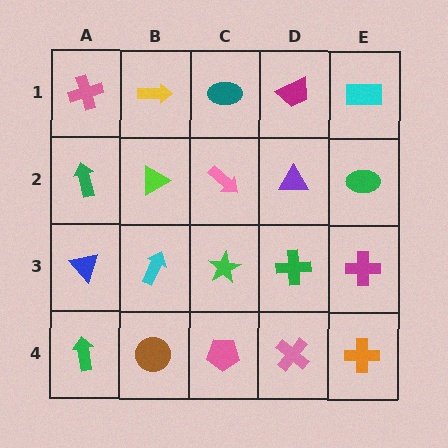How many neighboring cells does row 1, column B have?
3.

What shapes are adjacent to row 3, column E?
A green ellipse (row 2, column E), an orange cross (row 4, column E), a green cross (row 3, column D).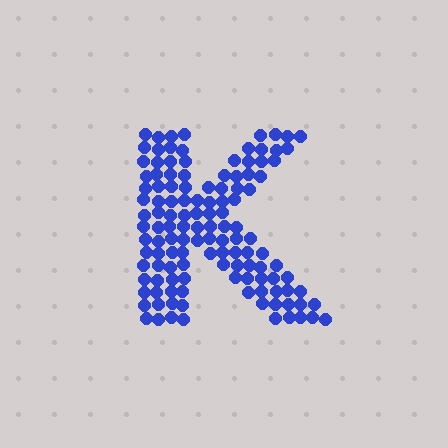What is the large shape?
The large shape is the letter K.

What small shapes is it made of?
It is made of small circles.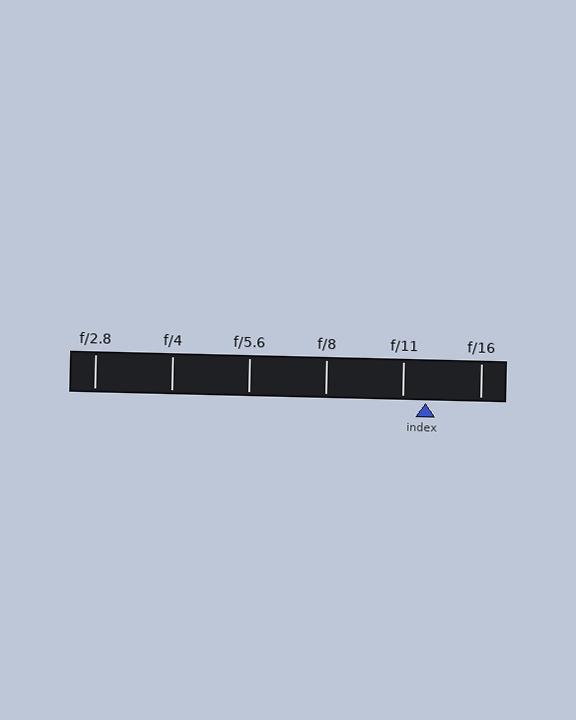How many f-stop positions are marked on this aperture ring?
There are 6 f-stop positions marked.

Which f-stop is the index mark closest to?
The index mark is closest to f/11.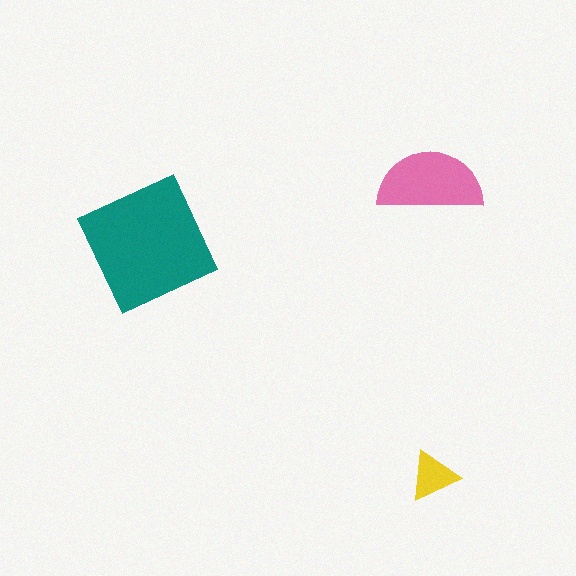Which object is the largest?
The teal square.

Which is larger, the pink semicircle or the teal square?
The teal square.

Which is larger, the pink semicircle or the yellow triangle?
The pink semicircle.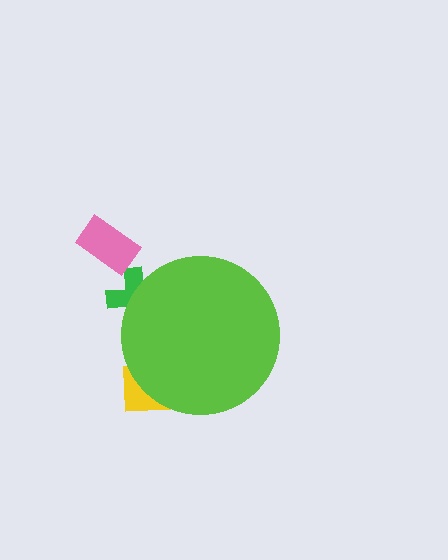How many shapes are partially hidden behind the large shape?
2 shapes are partially hidden.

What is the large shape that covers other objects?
A lime circle.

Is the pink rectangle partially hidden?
No, the pink rectangle is fully visible.